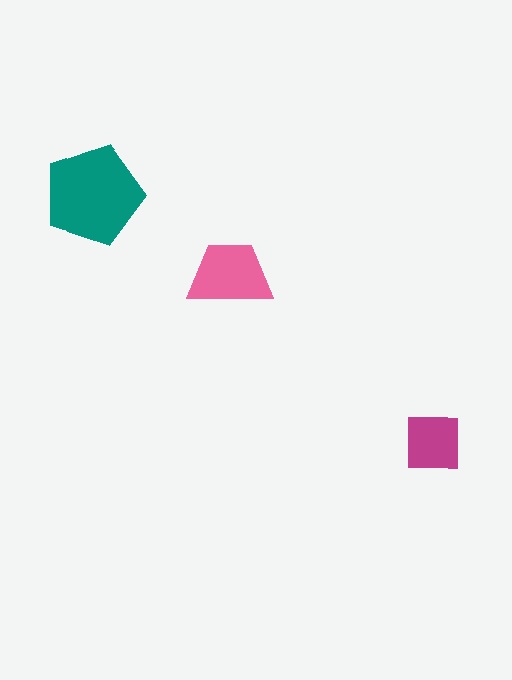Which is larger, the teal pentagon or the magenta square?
The teal pentagon.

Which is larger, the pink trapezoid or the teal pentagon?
The teal pentagon.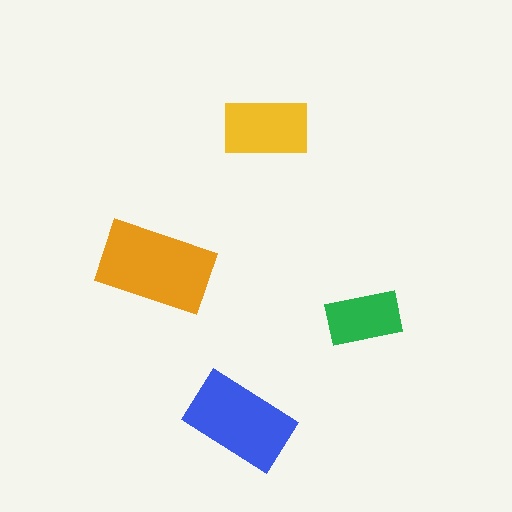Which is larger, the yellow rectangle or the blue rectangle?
The blue one.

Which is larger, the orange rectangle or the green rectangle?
The orange one.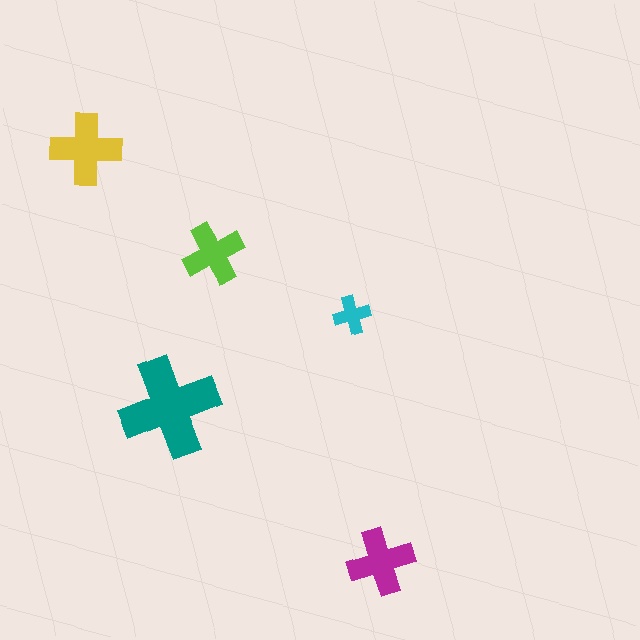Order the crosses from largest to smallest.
the teal one, the yellow one, the magenta one, the lime one, the cyan one.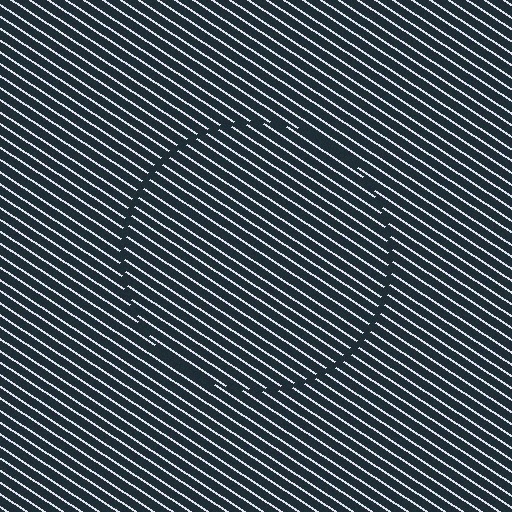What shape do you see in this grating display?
An illusory circle. The interior of the shape contains the same grating, shifted by half a period — the contour is defined by the phase discontinuity where line-ends from the inner and outer gratings abut.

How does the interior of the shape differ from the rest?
The interior of the shape contains the same grating, shifted by half a period — the contour is defined by the phase discontinuity where line-ends from the inner and outer gratings abut.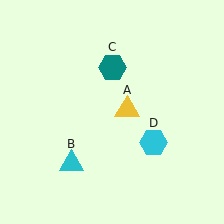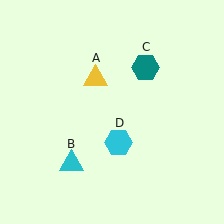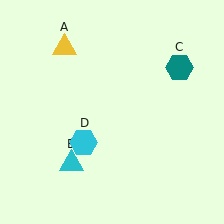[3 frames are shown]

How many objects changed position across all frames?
3 objects changed position: yellow triangle (object A), teal hexagon (object C), cyan hexagon (object D).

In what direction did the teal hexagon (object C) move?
The teal hexagon (object C) moved right.